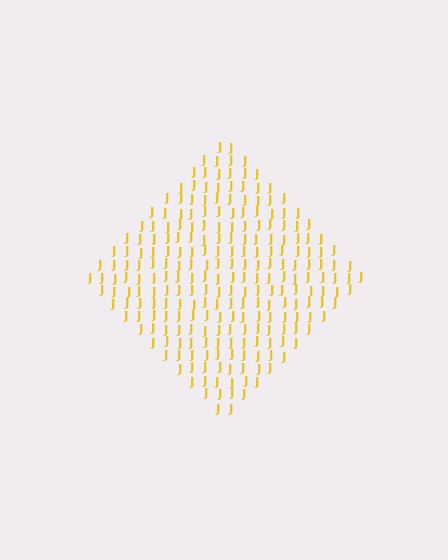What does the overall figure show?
The overall figure shows a diamond.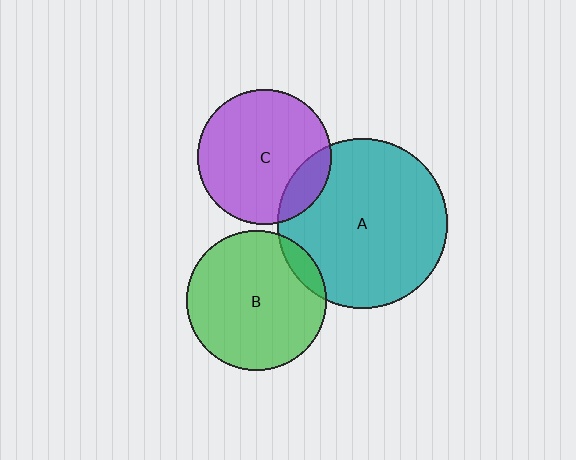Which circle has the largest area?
Circle A (teal).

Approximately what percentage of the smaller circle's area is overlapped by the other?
Approximately 10%.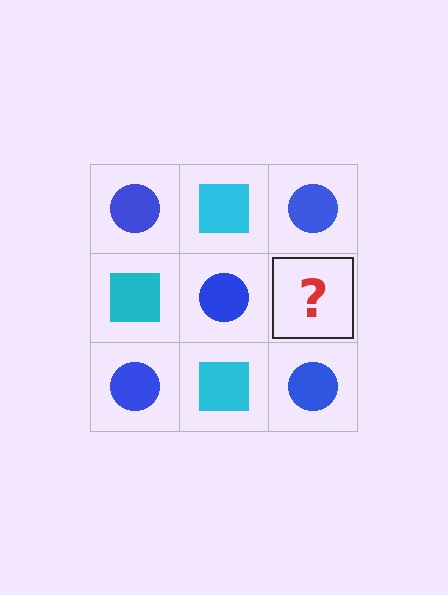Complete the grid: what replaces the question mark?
The question mark should be replaced with a cyan square.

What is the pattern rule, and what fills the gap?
The rule is that it alternates blue circle and cyan square in a checkerboard pattern. The gap should be filled with a cyan square.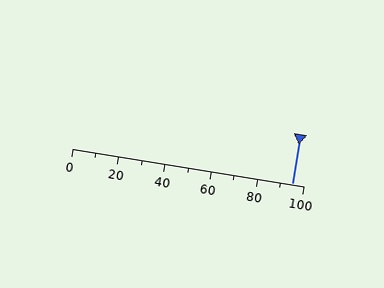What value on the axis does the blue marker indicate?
The marker indicates approximately 95.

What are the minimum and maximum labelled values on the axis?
The axis runs from 0 to 100.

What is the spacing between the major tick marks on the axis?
The major ticks are spaced 20 apart.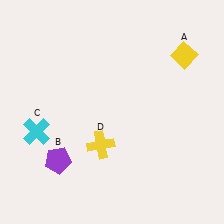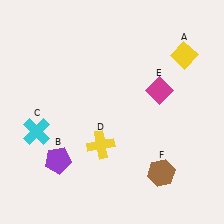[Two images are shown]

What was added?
A magenta diamond (E), a brown hexagon (F) were added in Image 2.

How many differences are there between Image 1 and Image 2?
There are 2 differences between the two images.